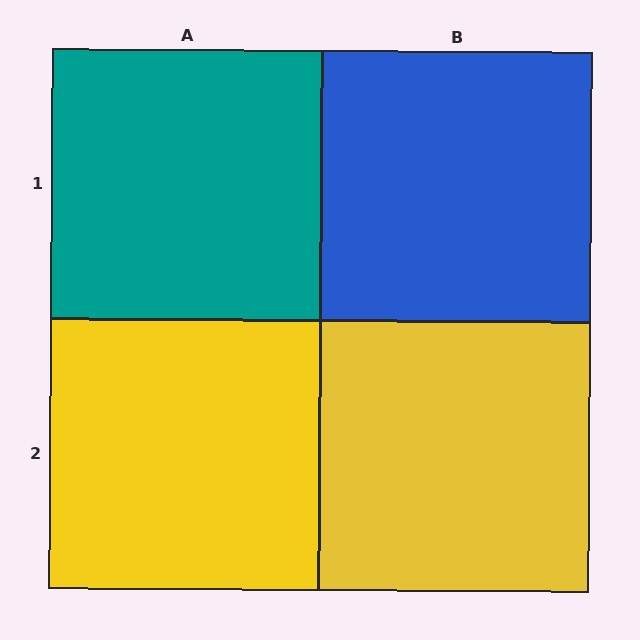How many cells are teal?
1 cell is teal.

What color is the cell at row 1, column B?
Blue.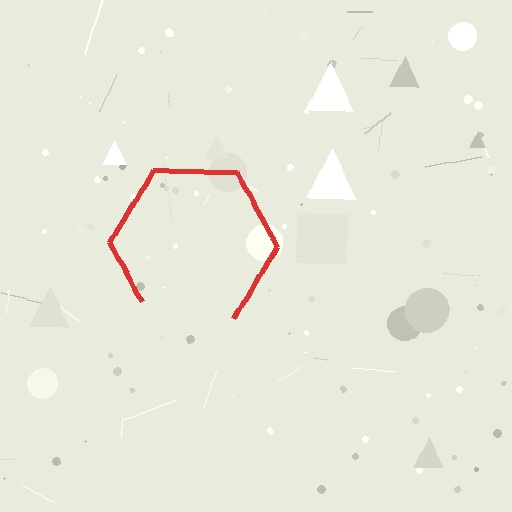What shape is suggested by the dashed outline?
The dashed outline suggests a hexagon.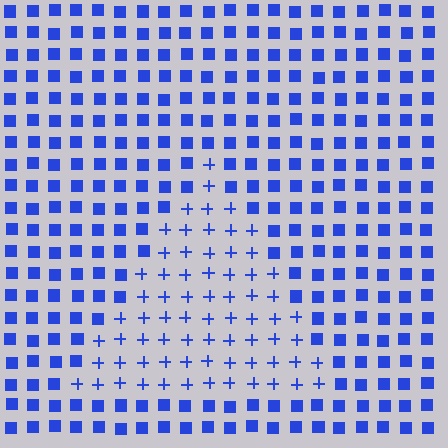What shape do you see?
I see a triangle.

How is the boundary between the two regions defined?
The boundary is defined by a change in element shape: plus signs inside vs. squares outside. All elements share the same color and spacing.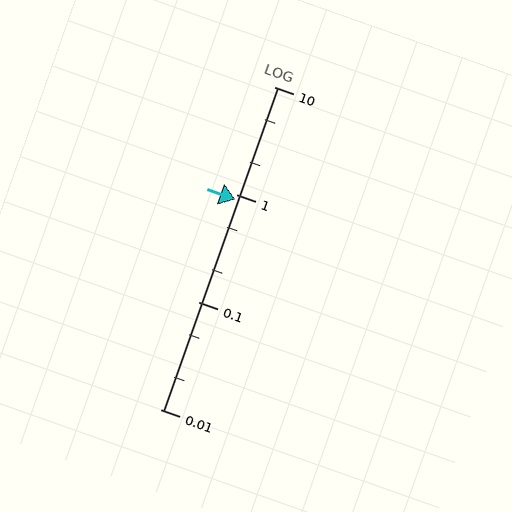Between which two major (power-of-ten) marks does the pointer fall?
The pointer is between 0.1 and 1.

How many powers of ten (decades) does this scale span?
The scale spans 3 decades, from 0.01 to 10.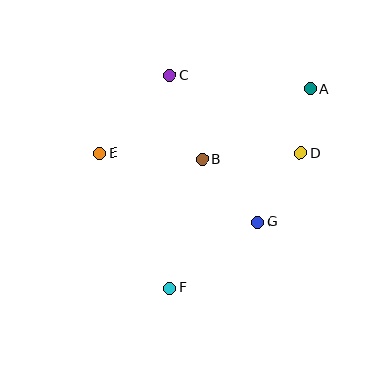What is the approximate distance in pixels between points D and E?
The distance between D and E is approximately 201 pixels.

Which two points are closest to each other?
Points A and D are closest to each other.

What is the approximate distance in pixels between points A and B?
The distance between A and B is approximately 129 pixels.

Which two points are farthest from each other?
Points A and F are farthest from each other.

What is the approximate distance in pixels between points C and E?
The distance between C and E is approximately 105 pixels.